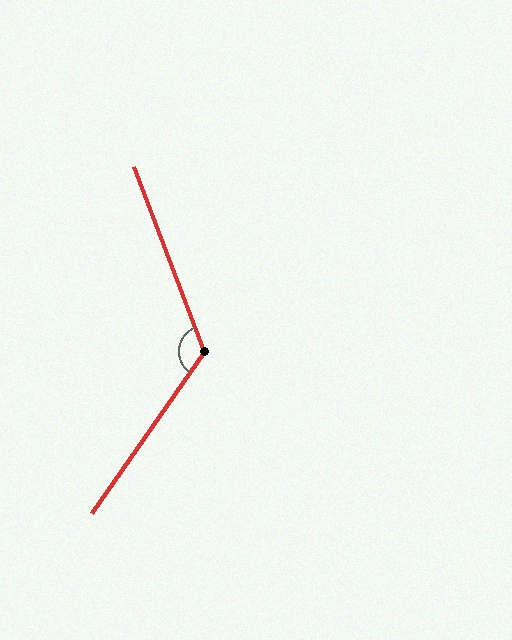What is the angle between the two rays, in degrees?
Approximately 125 degrees.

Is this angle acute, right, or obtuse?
It is obtuse.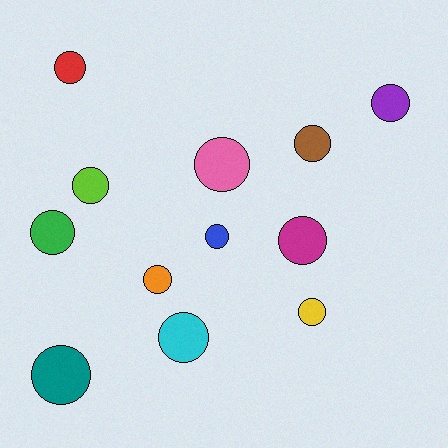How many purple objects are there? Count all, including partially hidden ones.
There is 1 purple object.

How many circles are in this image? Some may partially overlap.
There are 12 circles.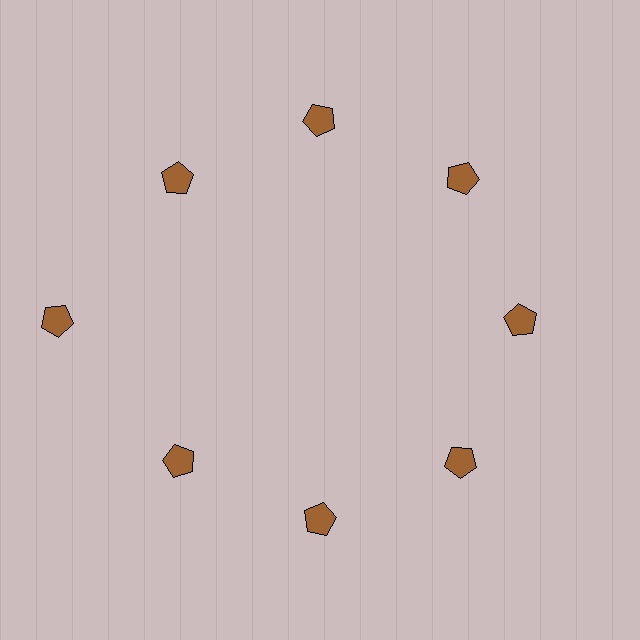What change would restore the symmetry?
The symmetry would be restored by moving it inward, back onto the ring so that all 8 pentagons sit at equal angles and equal distance from the center.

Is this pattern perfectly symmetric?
No. The 8 brown pentagons are arranged in a ring, but one element near the 9 o'clock position is pushed outward from the center, breaking the 8-fold rotational symmetry.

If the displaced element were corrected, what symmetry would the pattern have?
It would have 8-fold rotational symmetry — the pattern would map onto itself every 45 degrees.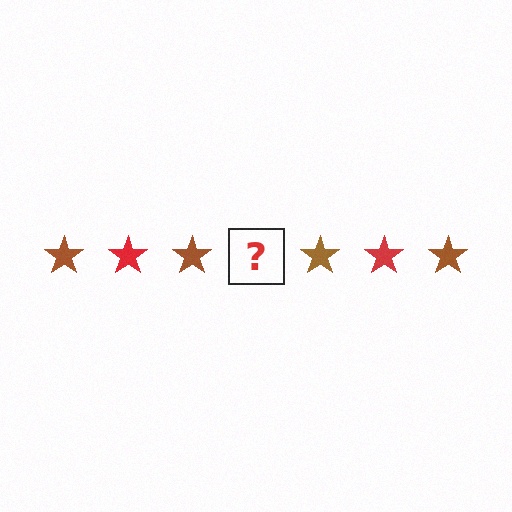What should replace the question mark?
The question mark should be replaced with a red star.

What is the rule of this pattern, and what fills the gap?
The rule is that the pattern cycles through brown, red stars. The gap should be filled with a red star.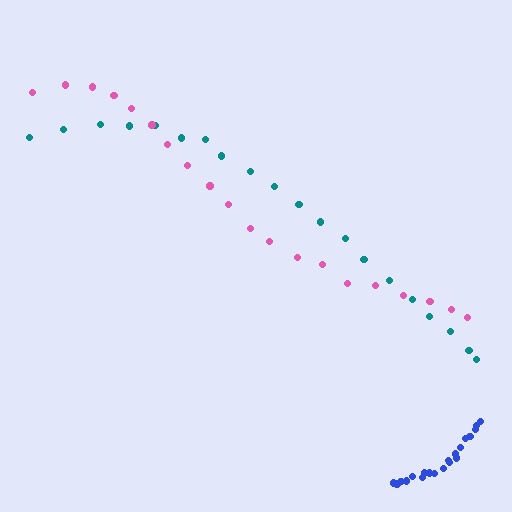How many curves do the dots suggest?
There are 3 distinct paths.